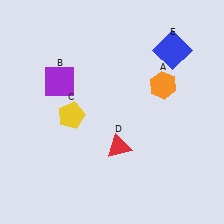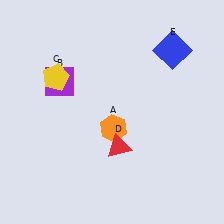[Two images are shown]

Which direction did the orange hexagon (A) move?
The orange hexagon (A) moved left.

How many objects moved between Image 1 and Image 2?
2 objects moved between the two images.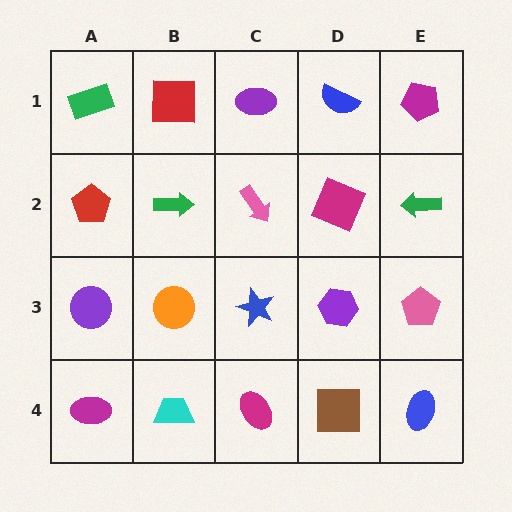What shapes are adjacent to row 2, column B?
A red square (row 1, column B), an orange circle (row 3, column B), a red pentagon (row 2, column A), a pink arrow (row 2, column C).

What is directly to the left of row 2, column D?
A pink arrow.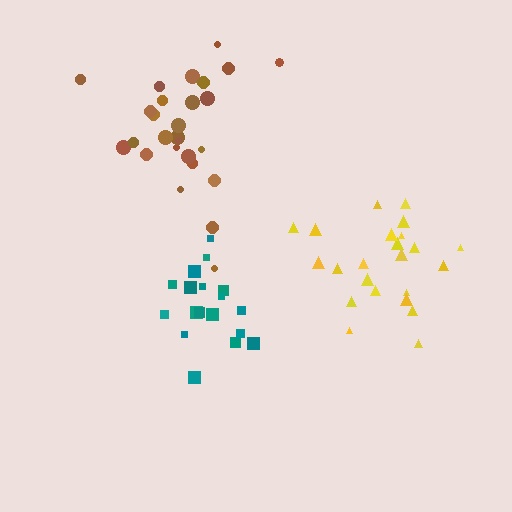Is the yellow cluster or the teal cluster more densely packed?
Yellow.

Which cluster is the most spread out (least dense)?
Brown.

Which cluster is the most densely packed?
Yellow.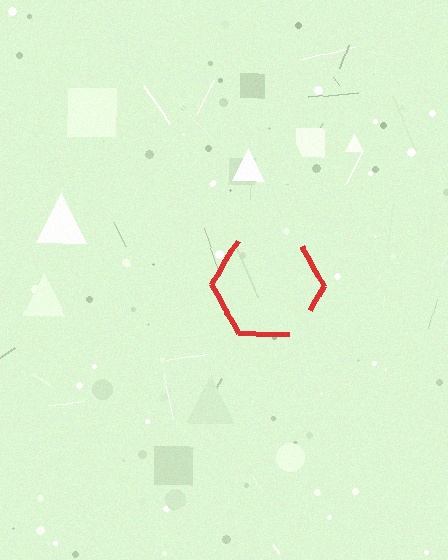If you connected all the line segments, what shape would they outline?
They would outline a hexagon.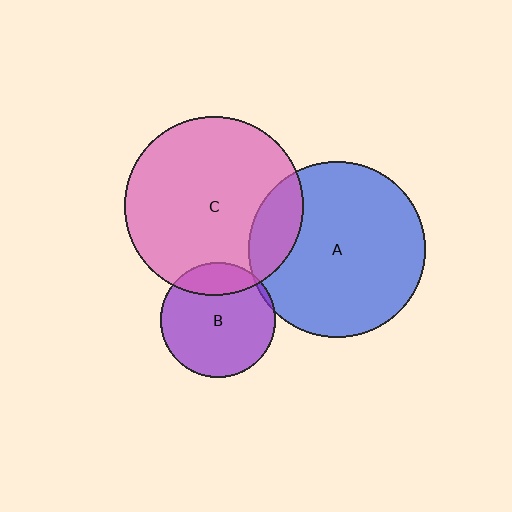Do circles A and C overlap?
Yes.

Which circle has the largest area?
Circle C (pink).